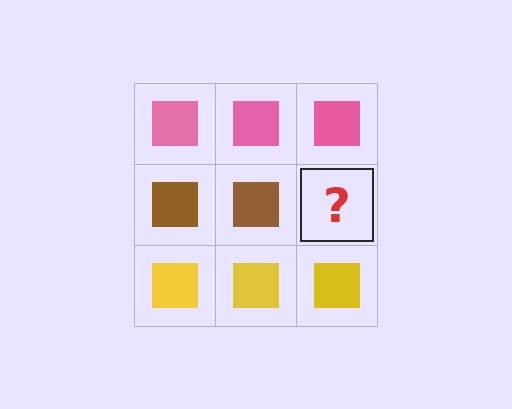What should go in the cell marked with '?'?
The missing cell should contain a brown square.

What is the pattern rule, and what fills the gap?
The rule is that each row has a consistent color. The gap should be filled with a brown square.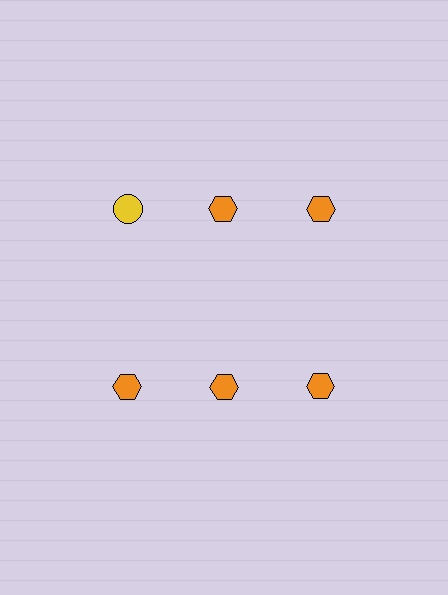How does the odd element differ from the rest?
It differs in both color (yellow instead of orange) and shape (circle instead of hexagon).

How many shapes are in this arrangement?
There are 6 shapes arranged in a grid pattern.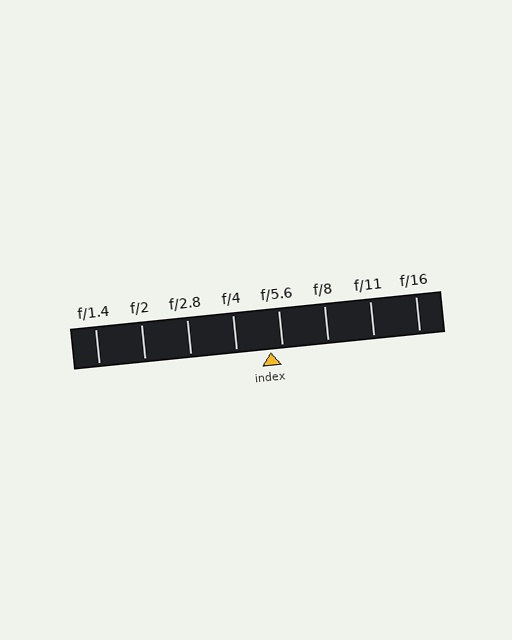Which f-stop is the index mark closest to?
The index mark is closest to f/5.6.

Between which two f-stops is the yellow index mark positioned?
The index mark is between f/4 and f/5.6.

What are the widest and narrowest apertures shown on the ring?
The widest aperture shown is f/1.4 and the narrowest is f/16.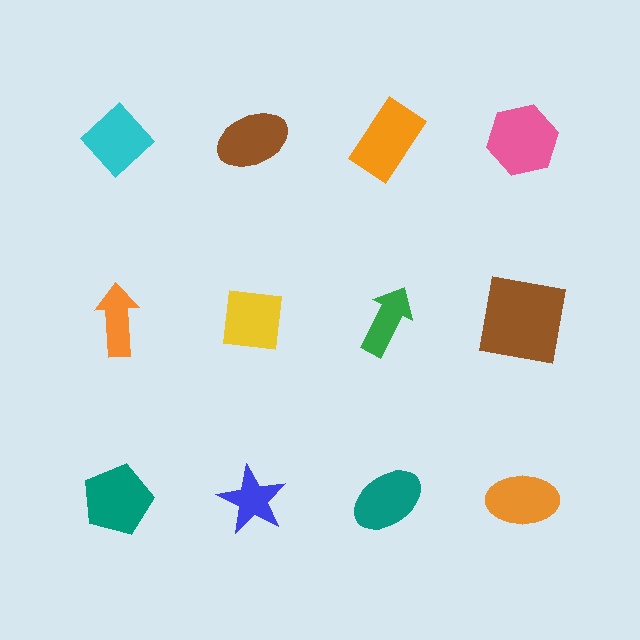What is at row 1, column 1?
A cyan diamond.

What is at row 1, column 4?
A pink hexagon.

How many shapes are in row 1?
4 shapes.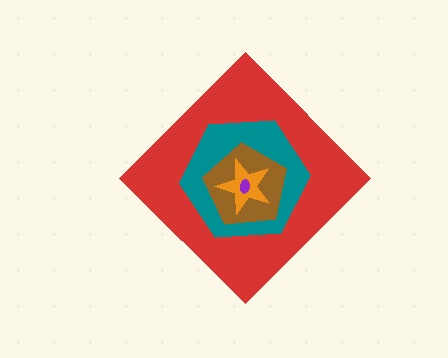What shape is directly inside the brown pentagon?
The orange star.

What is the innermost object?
The purple ellipse.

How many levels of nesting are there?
5.